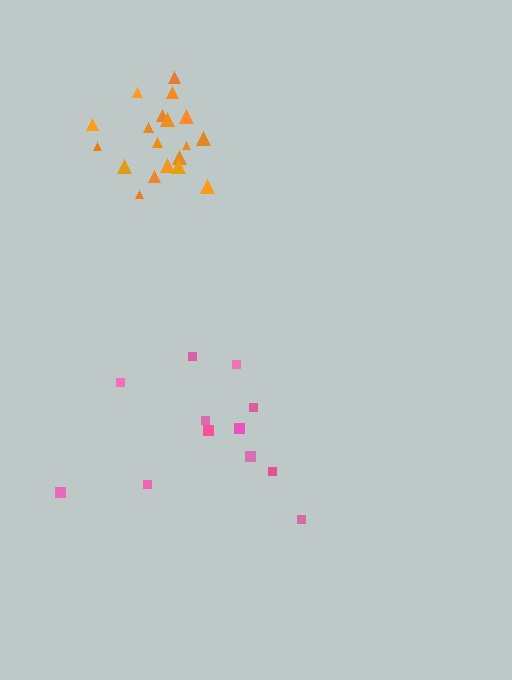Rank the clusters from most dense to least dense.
orange, pink.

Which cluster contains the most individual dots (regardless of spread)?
Orange (19).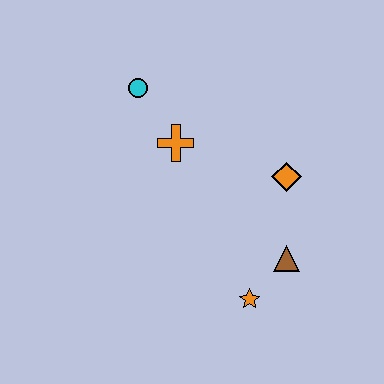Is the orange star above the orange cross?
No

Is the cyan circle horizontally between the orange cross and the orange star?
No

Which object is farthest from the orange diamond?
The cyan circle is farthest from the orange diamond.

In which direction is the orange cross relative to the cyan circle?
The orange cross is below the cyan circle.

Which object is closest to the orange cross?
The cyan circle is closest to the orange cross.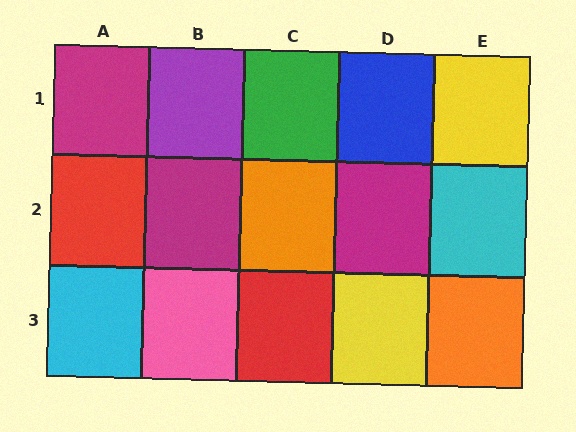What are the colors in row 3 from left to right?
Cyan, pink, red, yellow, orange.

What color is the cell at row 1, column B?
Purple.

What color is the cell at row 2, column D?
Magenta.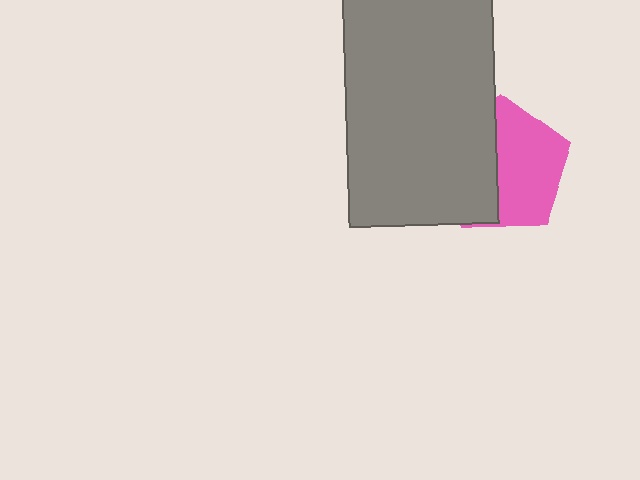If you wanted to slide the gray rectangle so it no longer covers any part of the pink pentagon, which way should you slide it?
Slide it left — that is the most direct way to separate the two shapes.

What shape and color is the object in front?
The object in front is a gray rectangle.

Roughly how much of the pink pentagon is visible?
About half of it is visible (roughly 55%).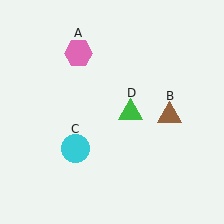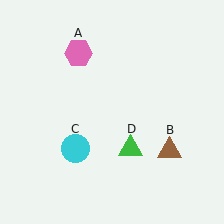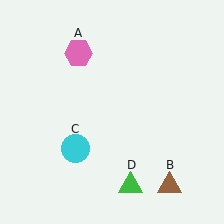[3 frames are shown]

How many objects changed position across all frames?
2 objects changed position: brown triangle (object B), green triangle (object D).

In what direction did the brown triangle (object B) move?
The brown triangle (object B) moved down.